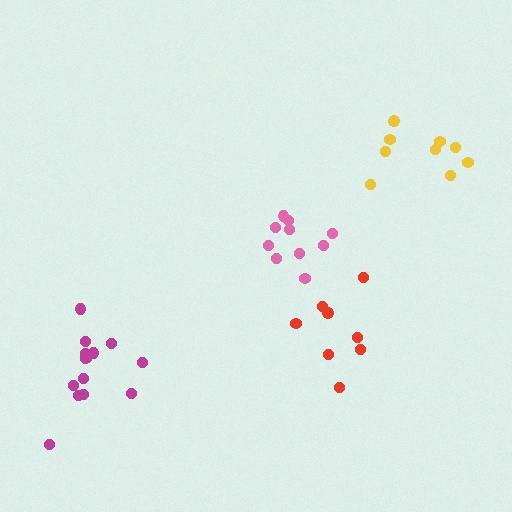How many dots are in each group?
Group 1: 10 dots, Group 2: 8 dots, Group 3: 9 dots, Group 4: 14 dots (41 total).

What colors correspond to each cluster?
The clusters are colored: pink, red, yellow, magenta.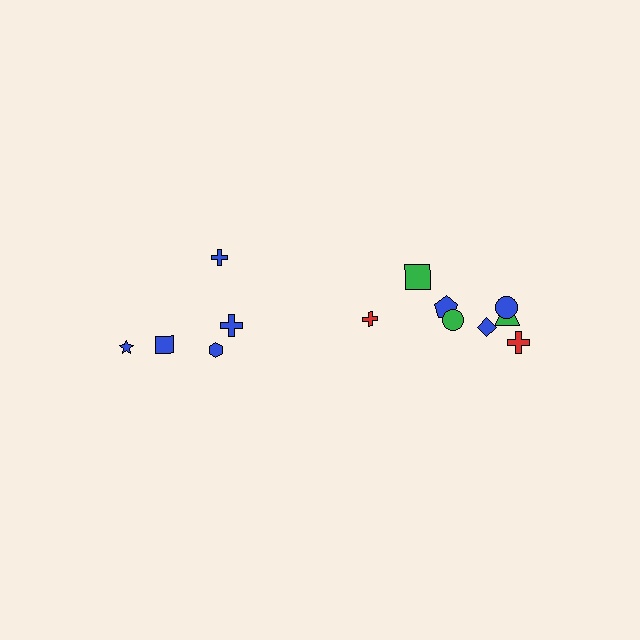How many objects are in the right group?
There are 8 objects.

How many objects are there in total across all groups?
There are 13 objects.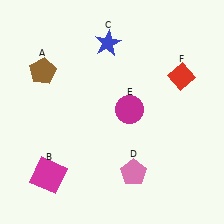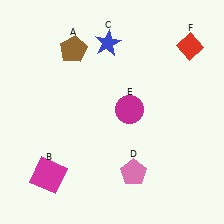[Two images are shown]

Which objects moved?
The objects that moved are: the brown pentagon (A), the red diamond (F).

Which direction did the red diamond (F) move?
The red diamond (F) moved up.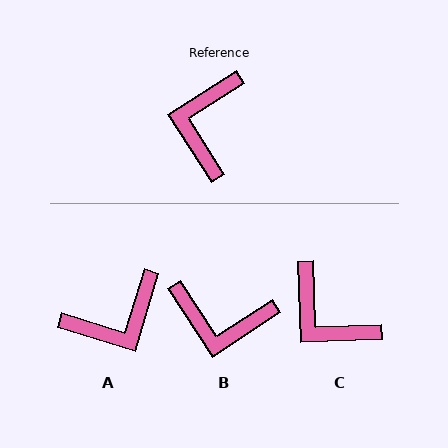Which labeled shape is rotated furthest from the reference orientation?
A, about 130 degrees away.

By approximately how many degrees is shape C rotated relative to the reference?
Approximately 59 degrees counter-clockwise.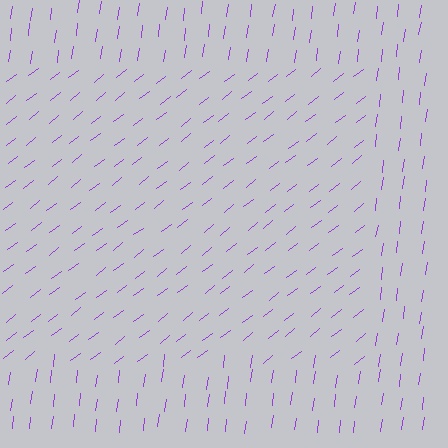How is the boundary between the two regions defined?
The boundary is defined purely by a change in line orientation (approximately 45 degrees difference). All lines are the same color and thickness.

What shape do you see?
I see a rectangle.